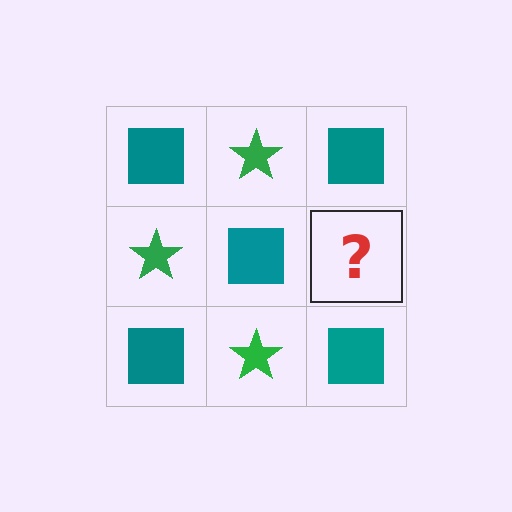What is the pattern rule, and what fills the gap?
The rule is that it alternates teal square and green star in a checkerboard pattern. The gap should be filled with a green star.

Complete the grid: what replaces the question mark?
The question mark should be replaced with a green star.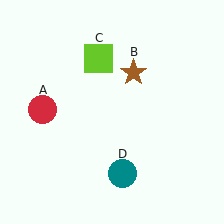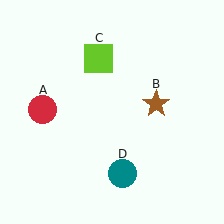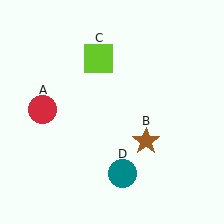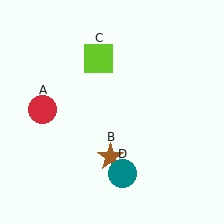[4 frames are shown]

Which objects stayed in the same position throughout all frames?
Red circle (object A) and lime square (object C) and teal circle (object D) remained stationary.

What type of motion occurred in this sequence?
The brown star (object B) rotated clockwise around the center of the scene.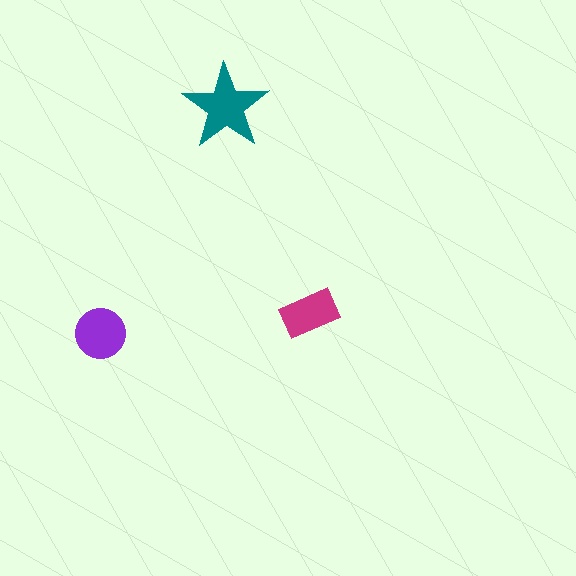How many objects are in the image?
There are 3 objects in the image.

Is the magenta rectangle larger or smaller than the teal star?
Smaller.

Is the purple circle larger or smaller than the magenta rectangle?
Larger.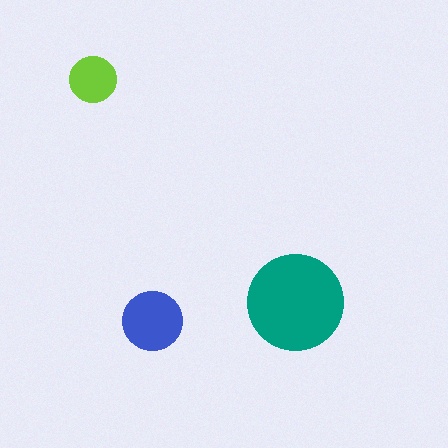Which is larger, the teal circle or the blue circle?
The teal one.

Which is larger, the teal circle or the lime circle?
The teal one.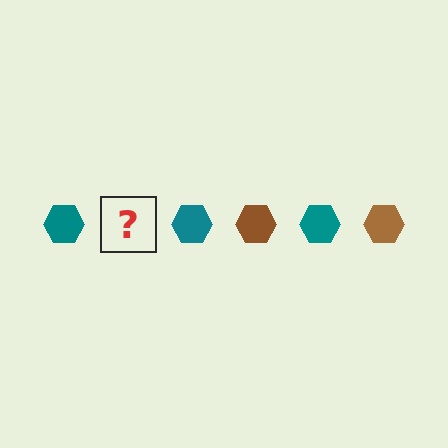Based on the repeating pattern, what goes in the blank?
The blank should be a brown hexagon.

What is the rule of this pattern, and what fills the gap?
The rule is that the pattern cycles through teal, brown hexagons. The gap should be filled with a brown hexagon.